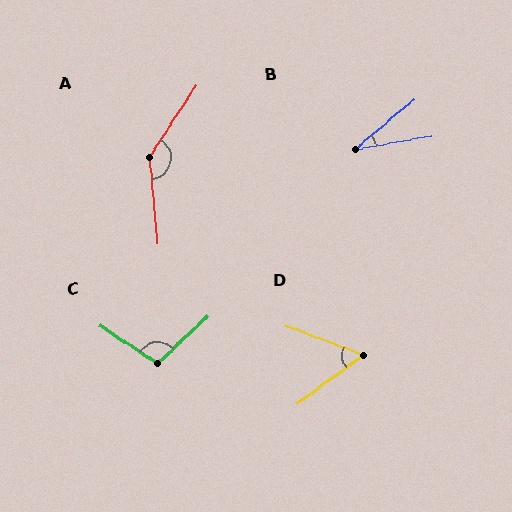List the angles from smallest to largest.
B (30°), D (57°), C (103°), A (142°).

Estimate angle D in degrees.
Approximately 57 degrees.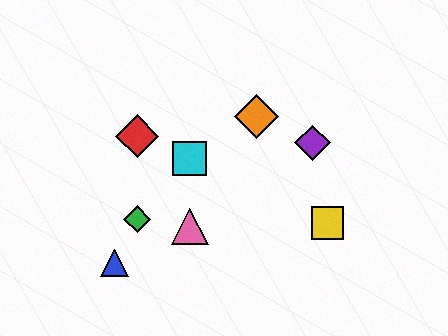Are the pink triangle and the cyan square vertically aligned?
Yes, both are at x≈190.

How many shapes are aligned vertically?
2 shapes (the cyan square, the pink triangle) are aligned vertically.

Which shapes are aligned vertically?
The cyan square, the pink triangle are aligned vertically.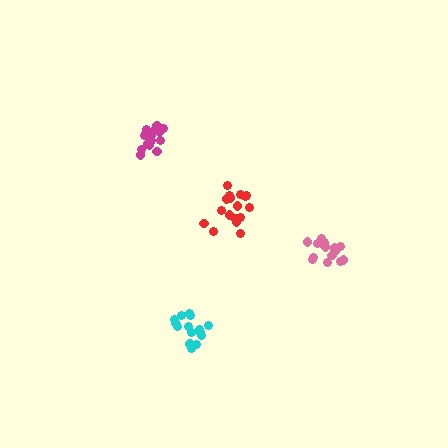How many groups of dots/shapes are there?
There are 4 groups.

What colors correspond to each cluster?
The clusters are colored: red, pink, cyan, magenta.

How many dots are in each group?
Group 1: 18 dots, Group 2: 15 dots, Group 3: 15 dots, Group 4: 17 dots (65 total).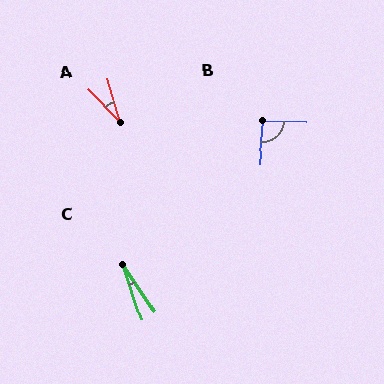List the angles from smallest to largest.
C (16°), A (28°), B (92°).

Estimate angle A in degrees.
Approximately 28 degrees.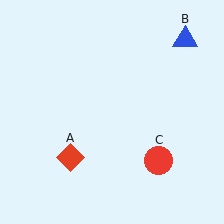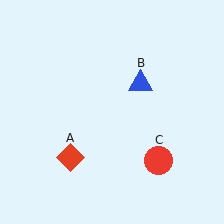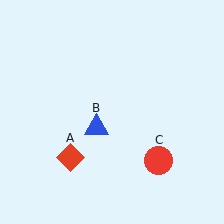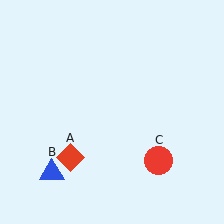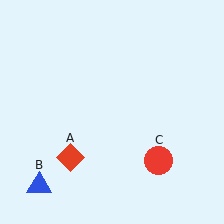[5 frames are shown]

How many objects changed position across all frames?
1 object changed position: blue triangle (object B).